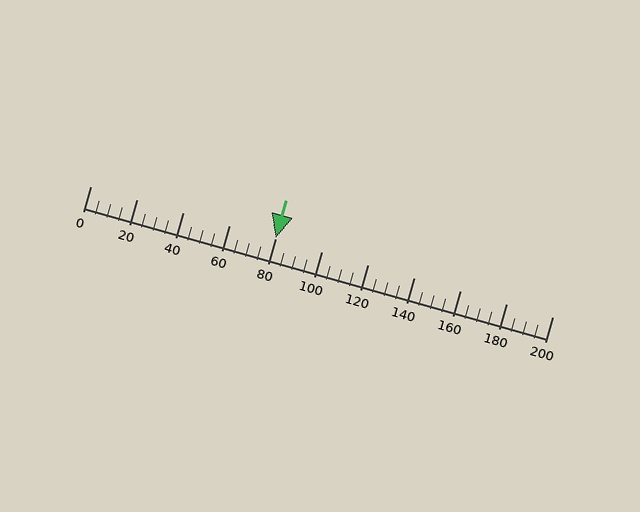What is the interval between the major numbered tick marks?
The major tick marks are spaced 20 units apart.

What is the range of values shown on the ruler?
The ruler shows values from 0 to 200.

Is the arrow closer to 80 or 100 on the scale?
The arrow is closer to 80.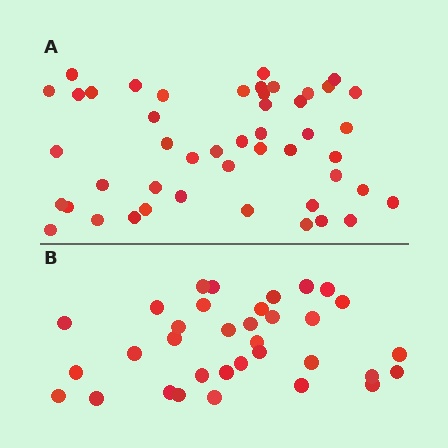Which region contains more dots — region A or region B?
Region A (the top region) has more dots.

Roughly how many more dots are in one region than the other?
Region A has approximately 15 more dots than region B.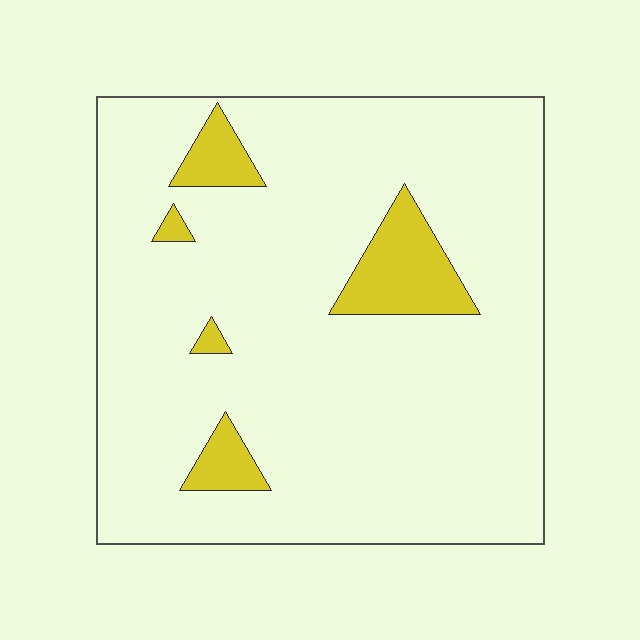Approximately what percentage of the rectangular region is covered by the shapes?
Approximately 10%.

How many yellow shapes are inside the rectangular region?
5.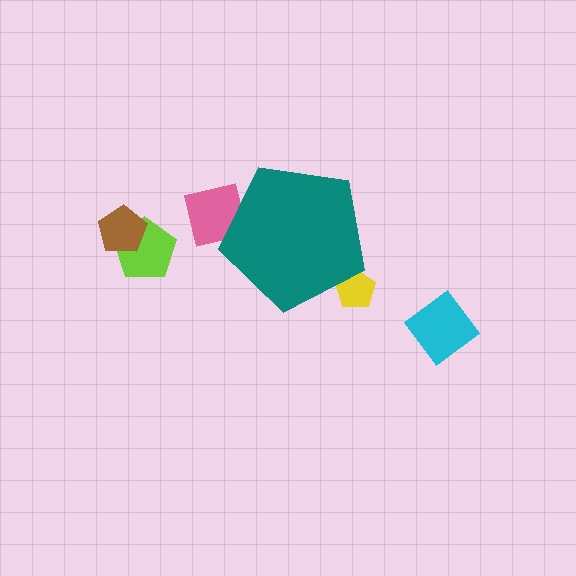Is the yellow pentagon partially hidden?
Yes, the yellow pentagon is partially hidden behind the teal pentagon.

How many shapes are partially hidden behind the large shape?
2 shapes are partially hidden.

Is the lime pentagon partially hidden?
No, the lime pentagon is fully visible.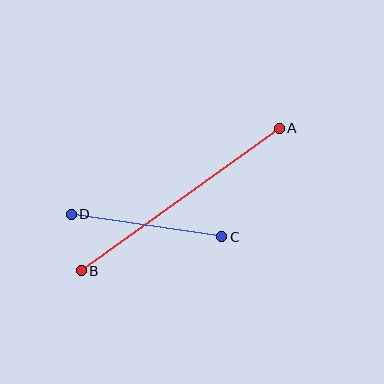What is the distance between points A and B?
The distance is approximately 244 pixels.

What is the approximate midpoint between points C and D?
The midpoint is at approximately (147, 226) pixels.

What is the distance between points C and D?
The distance is approximately 152 pixels.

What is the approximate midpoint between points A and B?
The midpoint is at approximately (180, 199) pixels.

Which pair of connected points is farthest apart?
Points A and B are farthest apart.